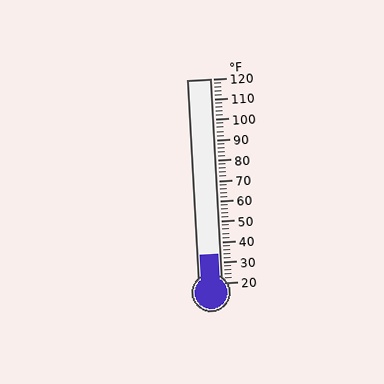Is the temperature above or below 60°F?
The temperature is below 60°F.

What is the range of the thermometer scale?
The thermometer scale ranges from 20°F to 120°F.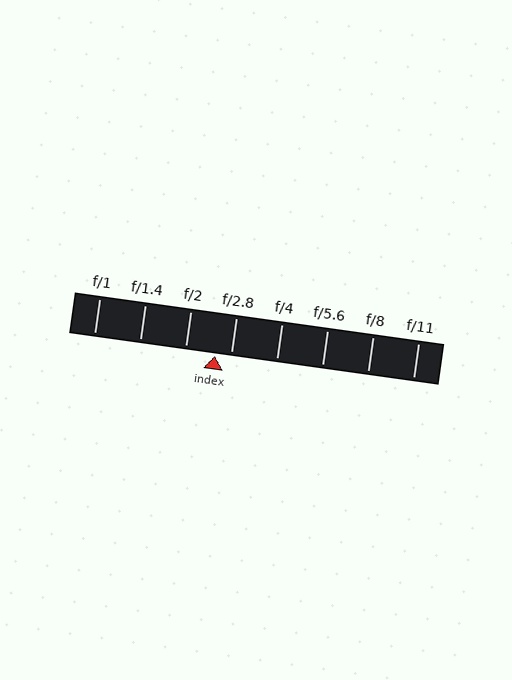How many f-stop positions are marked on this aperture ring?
There are 8 f-stop positions marked.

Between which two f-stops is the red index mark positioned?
The index mark is between f/2 and f/2.8.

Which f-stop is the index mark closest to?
The index mark is closest to f/2.8.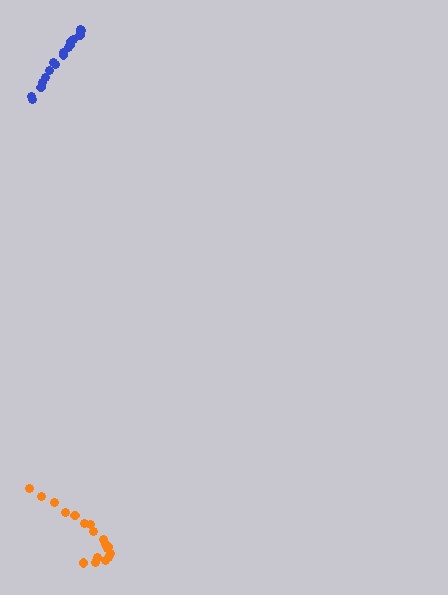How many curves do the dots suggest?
There are 2 distinct paths.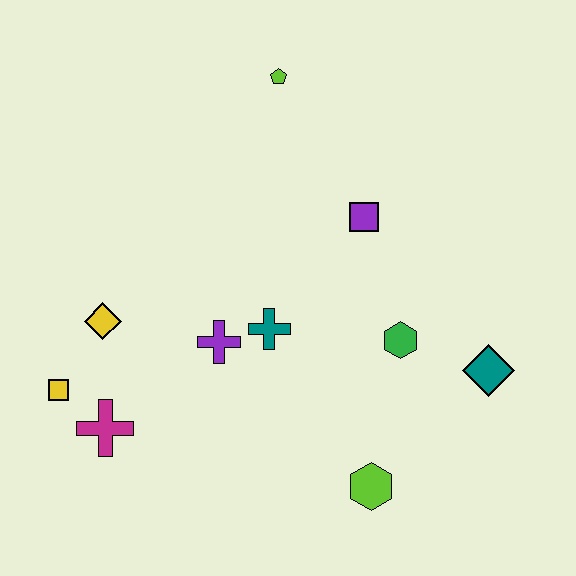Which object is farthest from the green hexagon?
The yellow square is farthest from the green hexagon.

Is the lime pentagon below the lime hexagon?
No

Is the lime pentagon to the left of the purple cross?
No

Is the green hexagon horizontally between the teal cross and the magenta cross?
No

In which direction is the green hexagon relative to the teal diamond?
The green hexagon is to the left of the teal diamond.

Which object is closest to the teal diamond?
The green hexagon is closest to the teal diamond.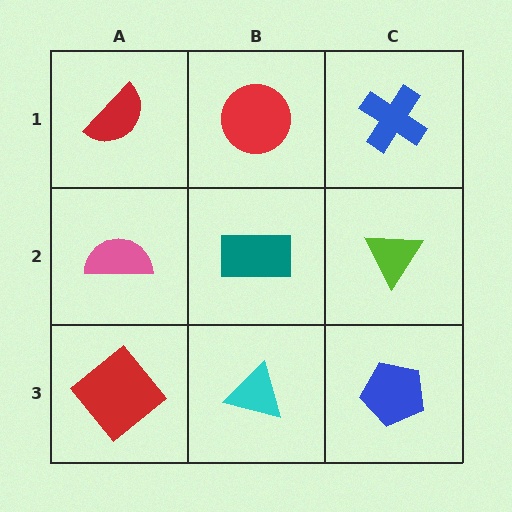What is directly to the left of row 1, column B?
A red semicircle.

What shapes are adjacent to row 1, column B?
A teal rectangle (row 2, column B), a red semicircle (row 1, column A), a blue cross (row 1, column C).